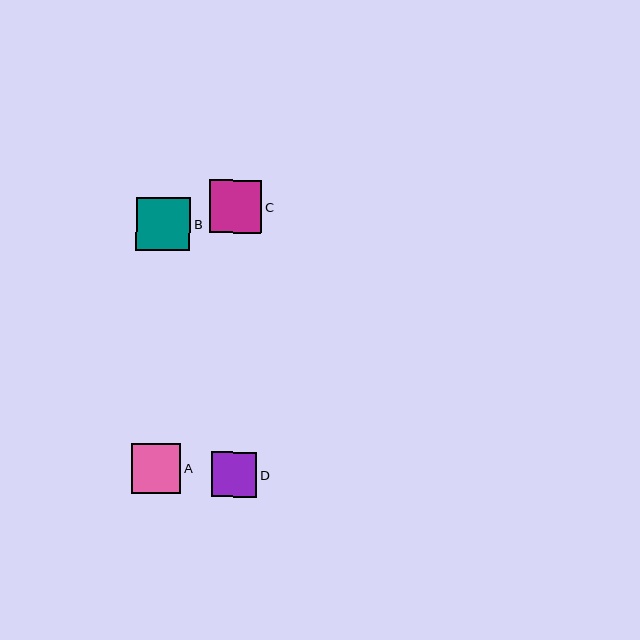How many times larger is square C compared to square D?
Square C is approximately 1.2 times the size of square D.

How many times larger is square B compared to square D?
Square B is approximately 1.2 times the size of square D.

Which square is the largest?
Square B is the largest with a size of approximately 54 pixels.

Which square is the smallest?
Square D is the smallest with a size of approximately 45 pixels.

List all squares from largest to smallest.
From largest to smallest: B, C, A, D.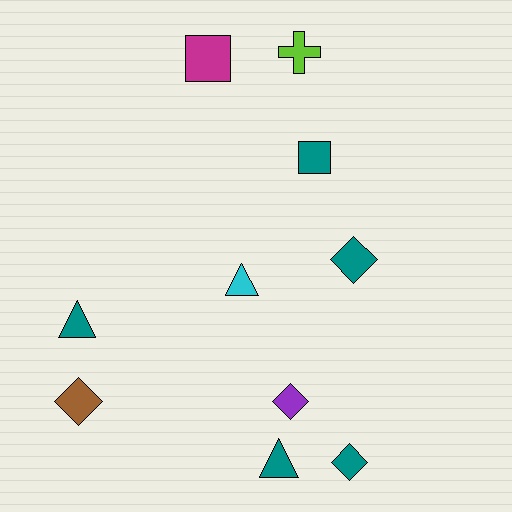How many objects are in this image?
There are 10 objects.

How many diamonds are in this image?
There are 4 diamonds.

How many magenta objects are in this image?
There is 1 magenta object.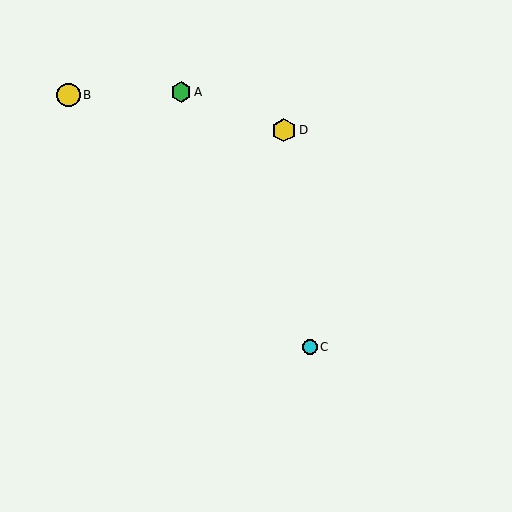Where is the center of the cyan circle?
The center of the cyan circle is at (310, 347).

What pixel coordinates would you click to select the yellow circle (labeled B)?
Click at (68, 95) to select the yellow circle B.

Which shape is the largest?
The yellow hexagon (labeled D) is the largest.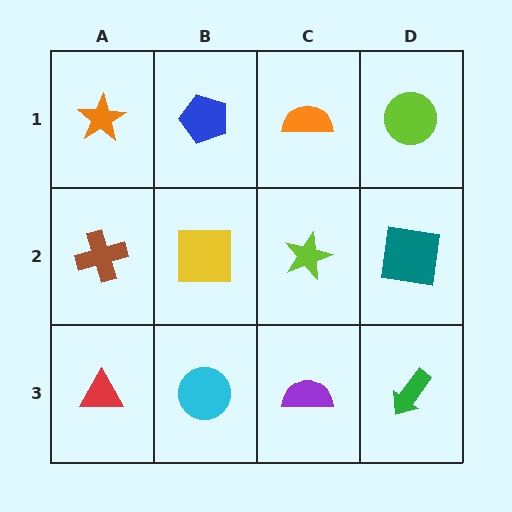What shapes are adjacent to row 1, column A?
A brown cross (row 2, column A), a blue pentagon (row 1, column B).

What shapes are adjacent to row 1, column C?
A lime star (row 2, column C), a blue pentagon (row 1, column B), a lime circle (row 1, column D).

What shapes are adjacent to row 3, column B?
A yellow square (row 2, column B), a red triangle (row 3, column A), a purple semicircle (row 3, column C).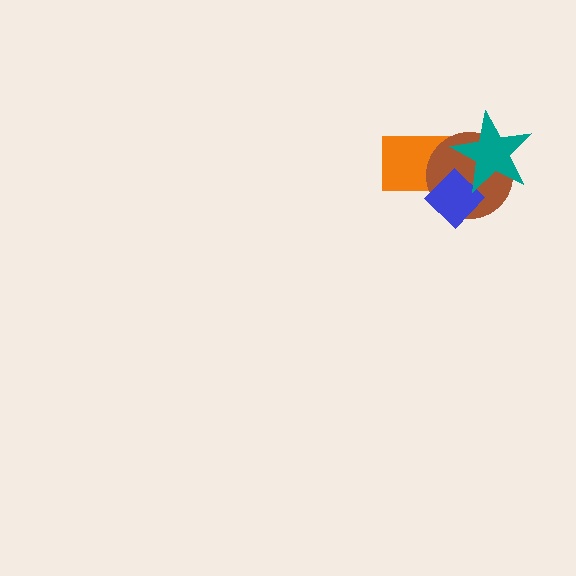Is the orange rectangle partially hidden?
Yes, it is partially covered by another shape.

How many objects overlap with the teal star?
3 objects overlap with the teal star.